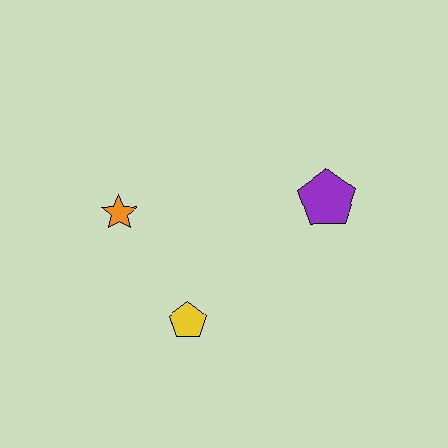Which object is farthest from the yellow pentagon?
The purple pentagon is farthest from the yellow pentagon.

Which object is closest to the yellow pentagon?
The orange star is closest to the yellow pentagon.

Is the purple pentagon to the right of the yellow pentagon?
Yes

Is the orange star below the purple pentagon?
Yes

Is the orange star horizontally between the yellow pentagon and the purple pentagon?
No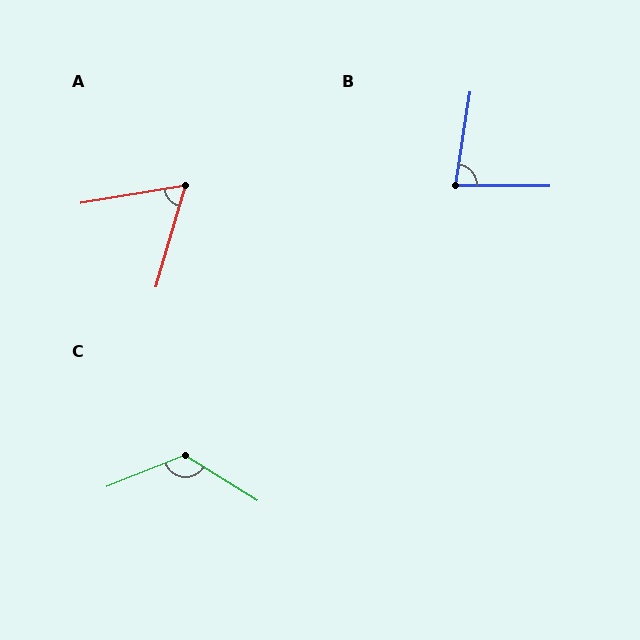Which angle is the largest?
C, at approximately 126 degrees.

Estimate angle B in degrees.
Approximately 82 degrees.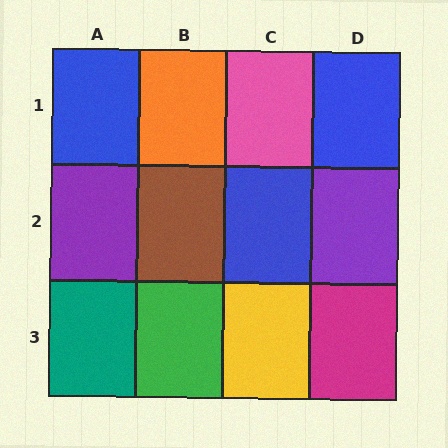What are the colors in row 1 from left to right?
Blue, orange, pink, blue.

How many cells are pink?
1 cell is pink.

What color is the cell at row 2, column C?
Blue.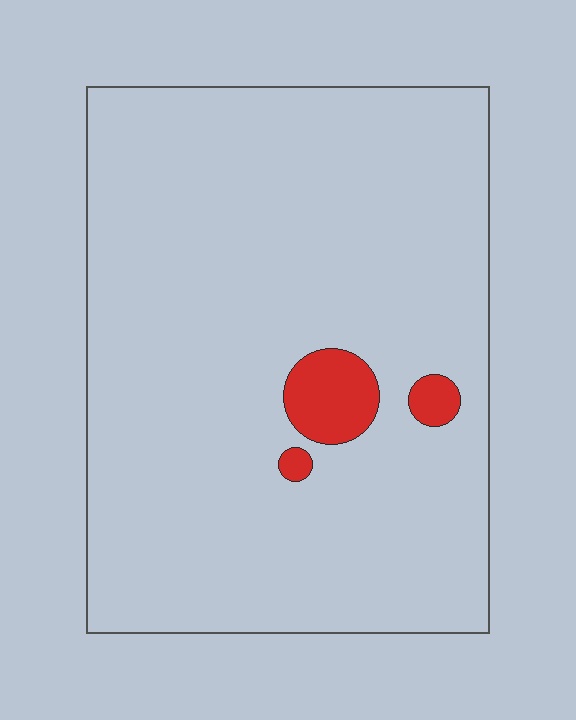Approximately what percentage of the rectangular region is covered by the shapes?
Approximately 5%.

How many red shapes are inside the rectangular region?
3.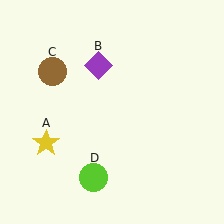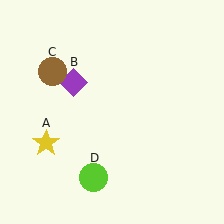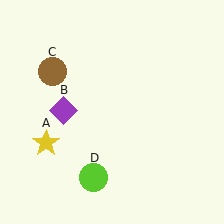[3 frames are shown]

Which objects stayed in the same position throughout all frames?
Yellow star (object A) and brown circle (object C) and lime circle (object D) remained stationary.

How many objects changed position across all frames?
1 object changed position: purple diamond (object B).